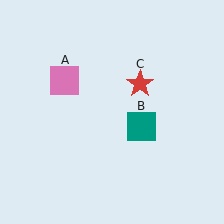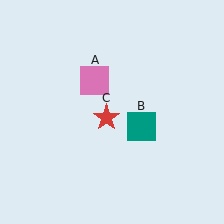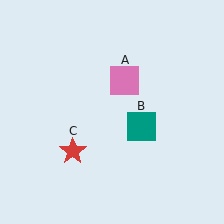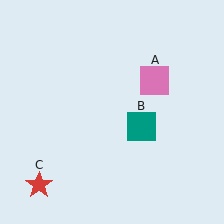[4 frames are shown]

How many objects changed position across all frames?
2 objects changed position: pink square (object A), red star (object C).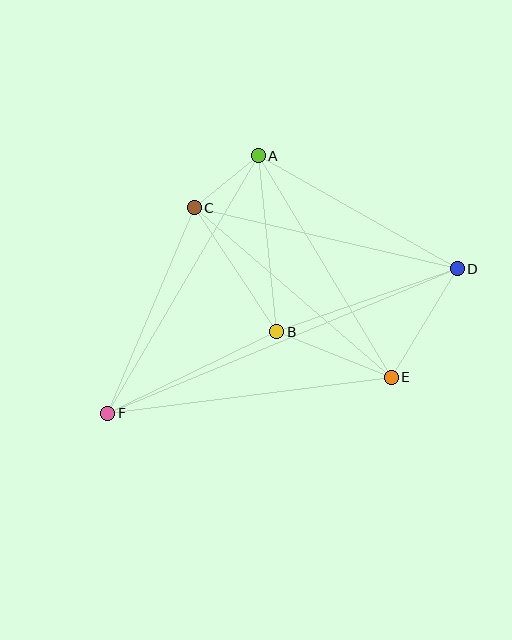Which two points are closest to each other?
Points A and C are closest to each other.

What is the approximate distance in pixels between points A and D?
The distance between A and D is approximately 229 pixels.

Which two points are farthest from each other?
Points D and F are farthest from each other.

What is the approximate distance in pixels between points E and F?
The distance between E and F is approximately 286 pixels.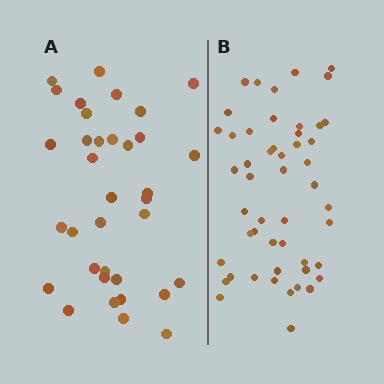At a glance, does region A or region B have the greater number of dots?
Region B (the right region) has more dots.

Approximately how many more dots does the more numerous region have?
Region B has approximately 15 more dots than region A.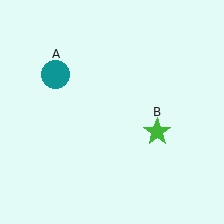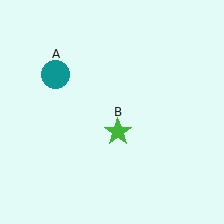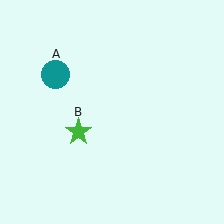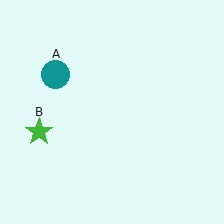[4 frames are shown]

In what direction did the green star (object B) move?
The green star (object B) moved left.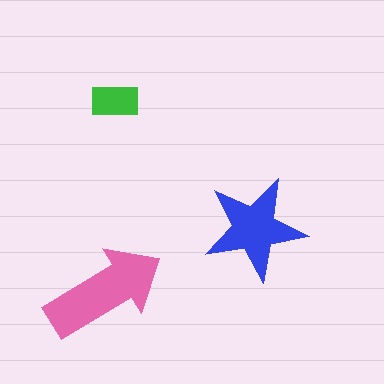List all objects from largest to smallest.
The pink arrow, the blue star, the green rectangle.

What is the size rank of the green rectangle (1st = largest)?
3rd.